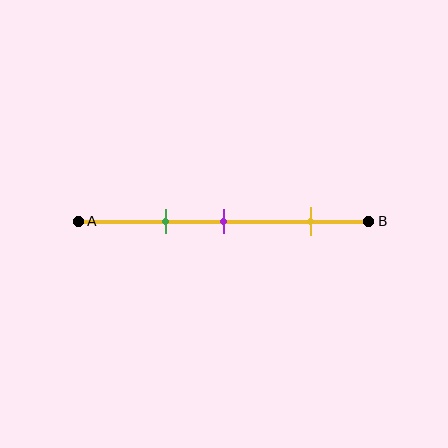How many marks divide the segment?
There are 3 marks dividing the segment.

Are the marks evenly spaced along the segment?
No, the marks are not evenly spaced.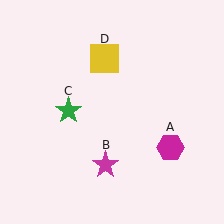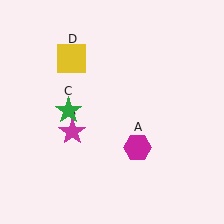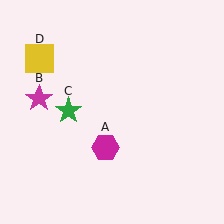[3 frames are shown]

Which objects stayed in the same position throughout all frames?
Green star (object C) remained stationary.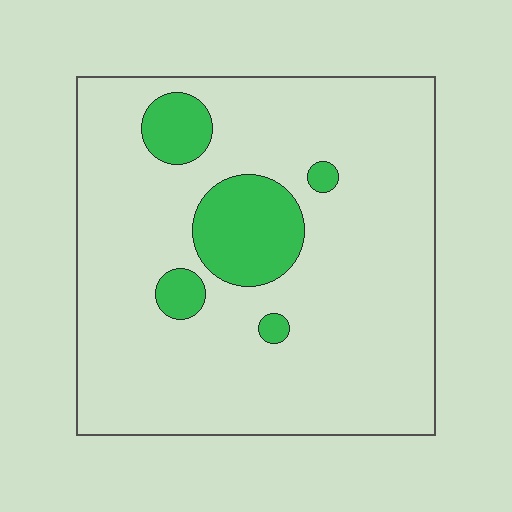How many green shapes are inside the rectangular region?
5.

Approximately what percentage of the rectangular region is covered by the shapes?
Approximately 15%.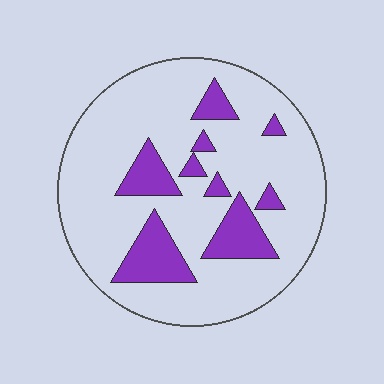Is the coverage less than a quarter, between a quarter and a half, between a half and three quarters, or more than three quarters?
Less than a quarter.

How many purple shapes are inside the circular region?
9.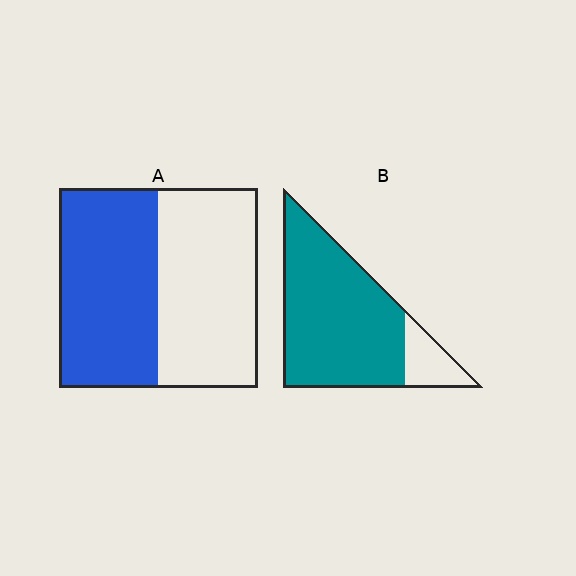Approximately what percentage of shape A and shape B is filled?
A is approximately 50% and B is approximately 85%.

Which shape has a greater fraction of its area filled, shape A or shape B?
Shape B.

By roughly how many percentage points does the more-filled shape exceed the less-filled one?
By roughly 35 percentage points (B over A).